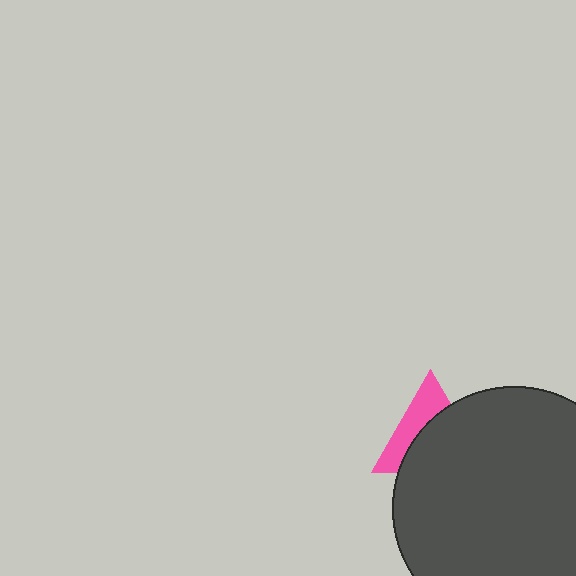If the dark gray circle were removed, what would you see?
You would see the complete pink triangle.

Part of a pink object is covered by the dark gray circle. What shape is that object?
It is a triangle.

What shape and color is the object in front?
The object in front is a dark gray circle.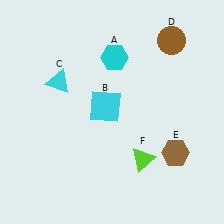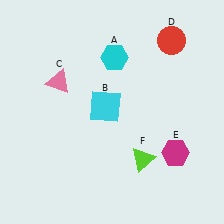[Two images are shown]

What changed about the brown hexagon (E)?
In Image 1, E is brown. In Image 2, it changed to magenta.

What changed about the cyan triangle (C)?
In Image 1, C is cyan. In Image 2, it changed to pink.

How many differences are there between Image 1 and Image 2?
There are 3 differences between the two images.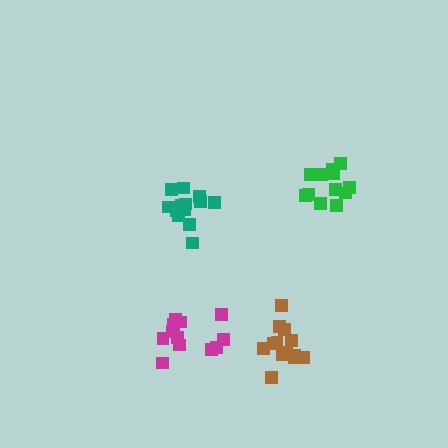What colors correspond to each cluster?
The clusters are colored: green, magenta, teal, brown.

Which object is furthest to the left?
The magenta cluster is leftmost.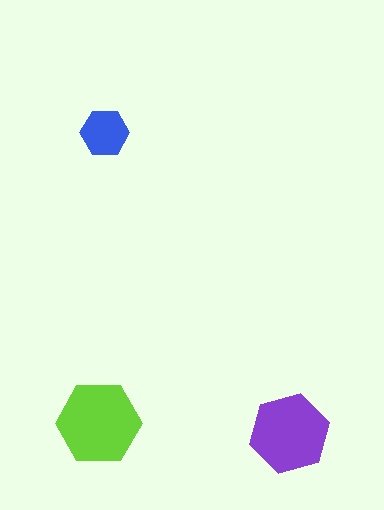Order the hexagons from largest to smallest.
the lime one, the purple one, the blue one.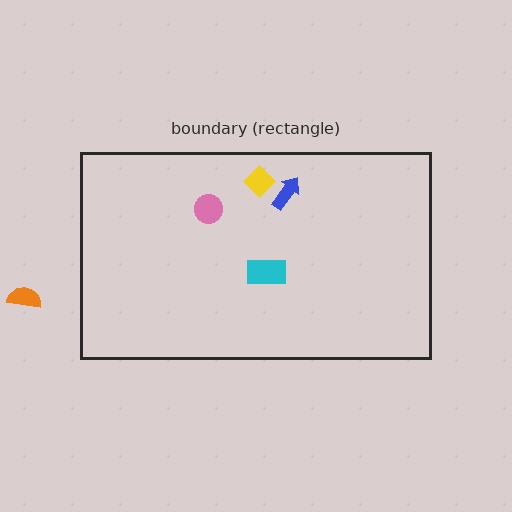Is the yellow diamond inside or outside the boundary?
Inside.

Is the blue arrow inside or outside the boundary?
Inside.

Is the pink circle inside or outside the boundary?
Inside.